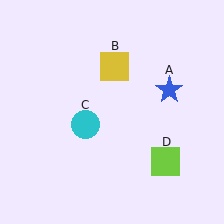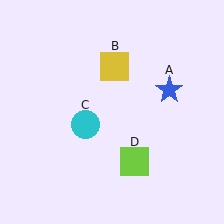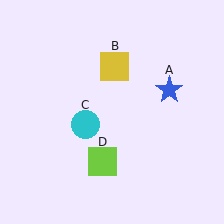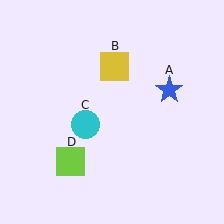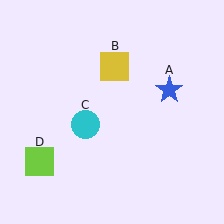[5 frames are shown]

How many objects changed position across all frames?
1 object changed position: lime square (object D).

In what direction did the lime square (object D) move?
The lime square (object D) moved left.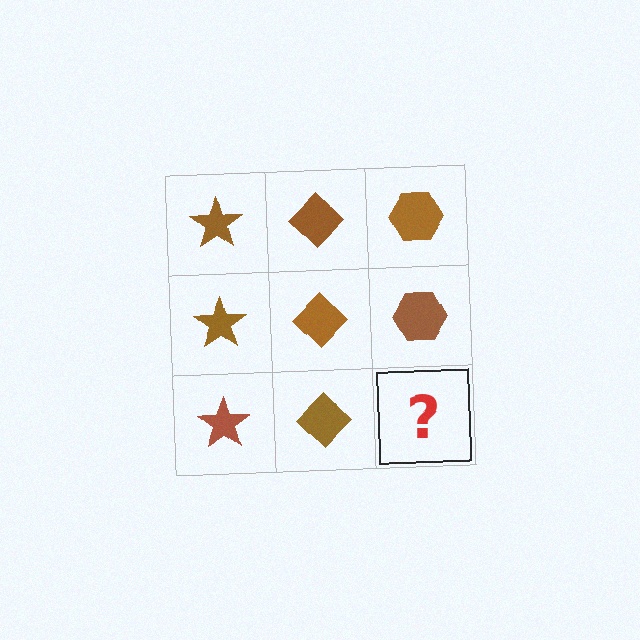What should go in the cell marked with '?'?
The missing cell should contain a brown hexagon.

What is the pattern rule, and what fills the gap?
The rule is that each column has a consistent shape. The gap should be filled with a brown hexagon.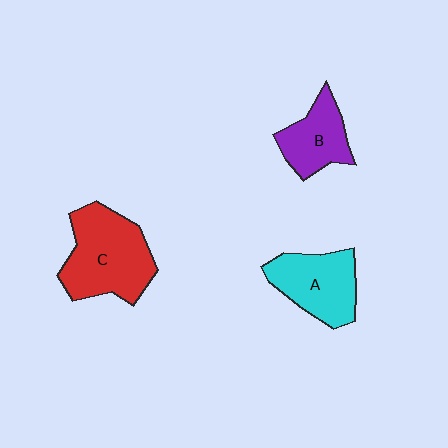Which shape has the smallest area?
Shape B (purple).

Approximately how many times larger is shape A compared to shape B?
Approximately 1.3 times.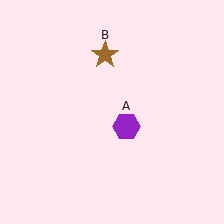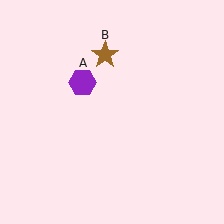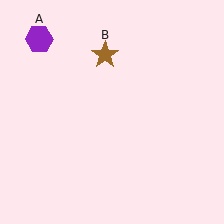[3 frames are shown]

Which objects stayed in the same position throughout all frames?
Brown star (object B) remained stationary.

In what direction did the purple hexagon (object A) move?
The purple hexagon (object A) moved up and to the left.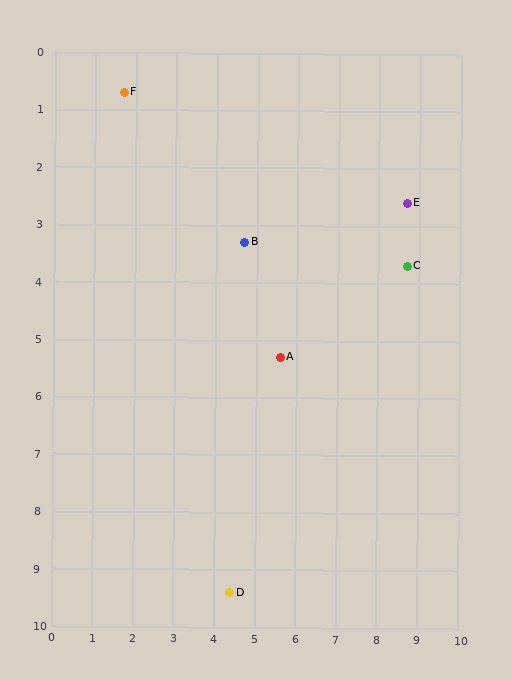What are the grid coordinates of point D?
Point D is at approximately (4.4, 9.4).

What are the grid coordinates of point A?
Point A is at approximately (5.6, 5.3).